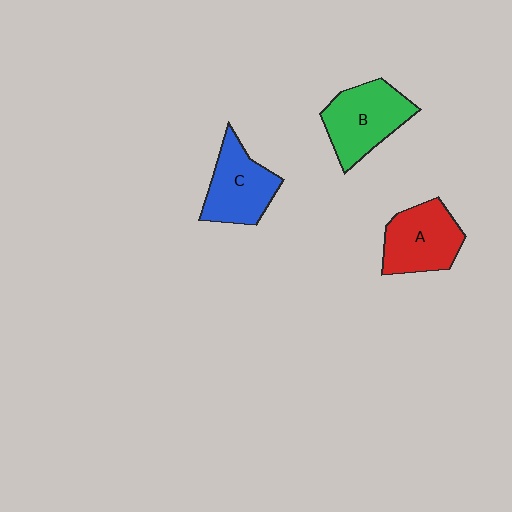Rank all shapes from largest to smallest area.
From largest to smallest: B (green), A (red), C (blue).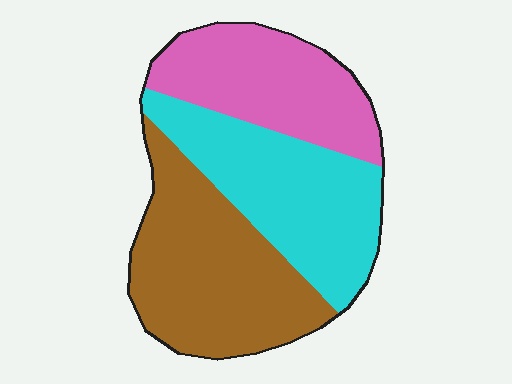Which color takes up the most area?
Brown, at roughly 40%.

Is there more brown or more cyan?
Brown.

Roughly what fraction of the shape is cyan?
Cyan takes up about one third (1/3) of the shape.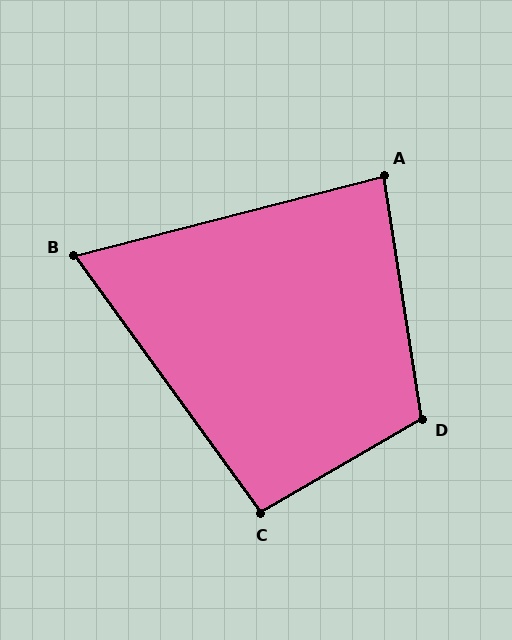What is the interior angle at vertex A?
Approximately 84 degrees (acute).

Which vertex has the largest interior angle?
D, at approximately 112 degrees.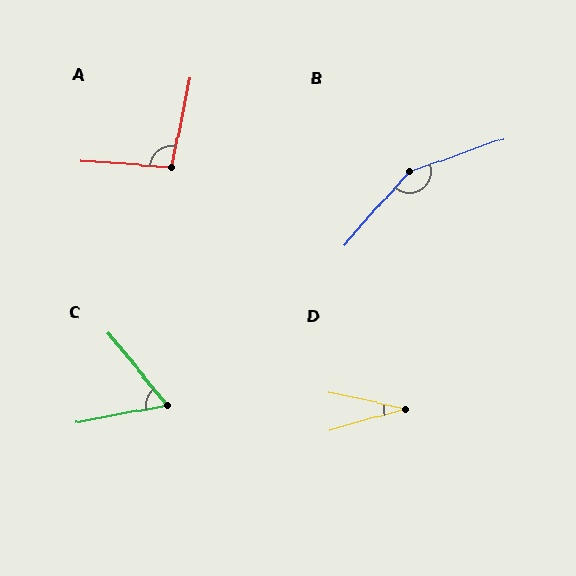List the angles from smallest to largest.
D (28°), C (61°), A (98°), B (151°).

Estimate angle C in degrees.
Approximately 61 degrees.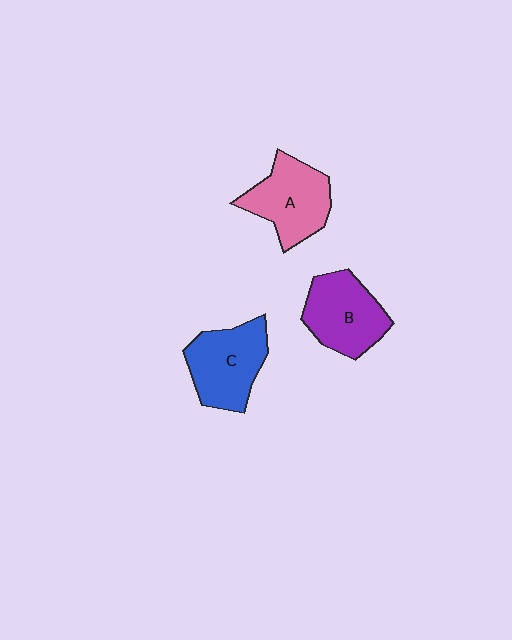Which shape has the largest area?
Shape C (blue).